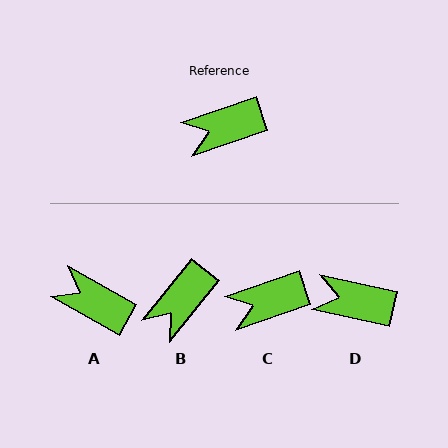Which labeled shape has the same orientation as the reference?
C.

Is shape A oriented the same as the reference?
No, it is off by about 48 degrees.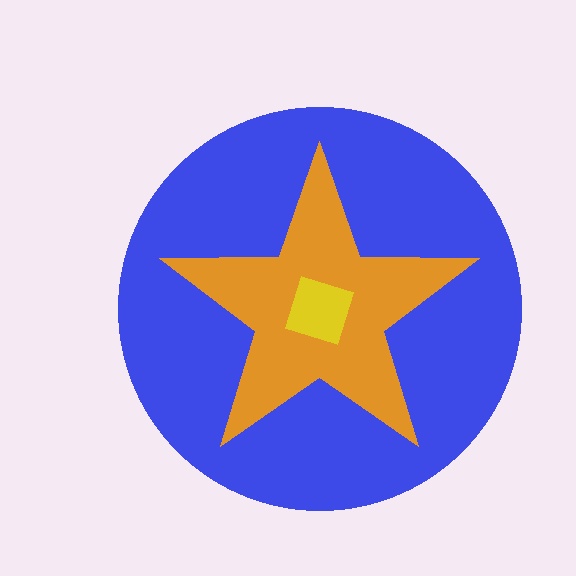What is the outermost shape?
The blue circle.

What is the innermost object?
The yellow square.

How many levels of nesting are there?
3.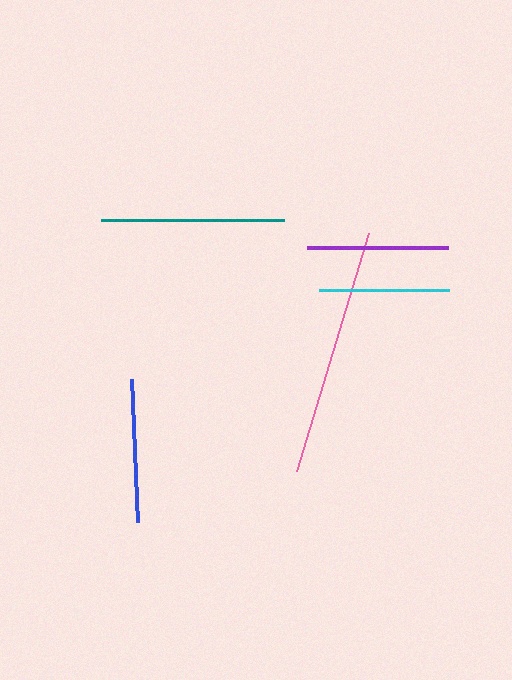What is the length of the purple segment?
The purple segment is approximately 141 pixels long.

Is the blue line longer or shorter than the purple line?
The blue line is longer than the purple line.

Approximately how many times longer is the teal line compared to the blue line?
The teal line is approximately 1.3 times the length of the blue line.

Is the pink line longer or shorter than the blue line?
The pink line is longer than the blue line.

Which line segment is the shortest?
The cyan line is the shortest at approximately 130 pixels.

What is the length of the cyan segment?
The cyan segment is approximately 130 pixels long.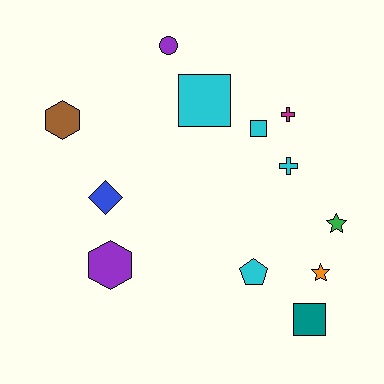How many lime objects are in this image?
There are no lime objects.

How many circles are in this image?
There is 1 circle.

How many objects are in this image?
There are 12 objects.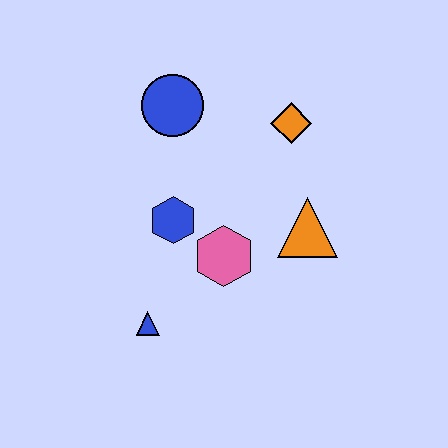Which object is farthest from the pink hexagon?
The blue circle is farthest from the pink hexagon.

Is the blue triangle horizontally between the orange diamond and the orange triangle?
No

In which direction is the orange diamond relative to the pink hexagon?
The orange diamond is above the pink hexagon.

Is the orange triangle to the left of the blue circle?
No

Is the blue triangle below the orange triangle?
Yes